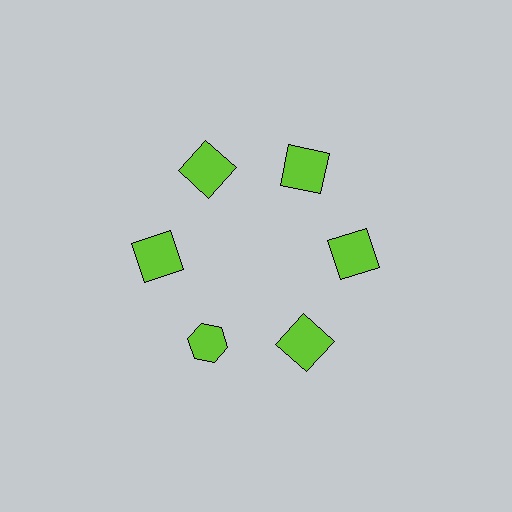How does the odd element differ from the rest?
It has a different shape: hexagon instead of square.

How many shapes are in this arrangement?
There are 6 shapes arranged in a ring pattern.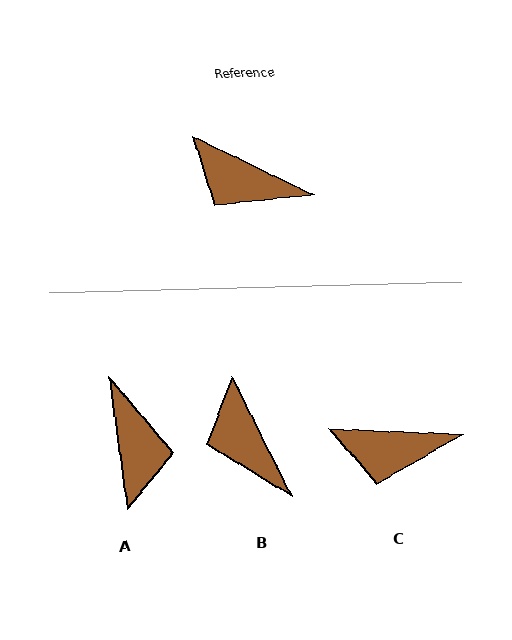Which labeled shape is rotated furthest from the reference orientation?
A, about 124 degrees away.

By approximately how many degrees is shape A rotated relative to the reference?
Approximately 124 degrees counter-clockwise.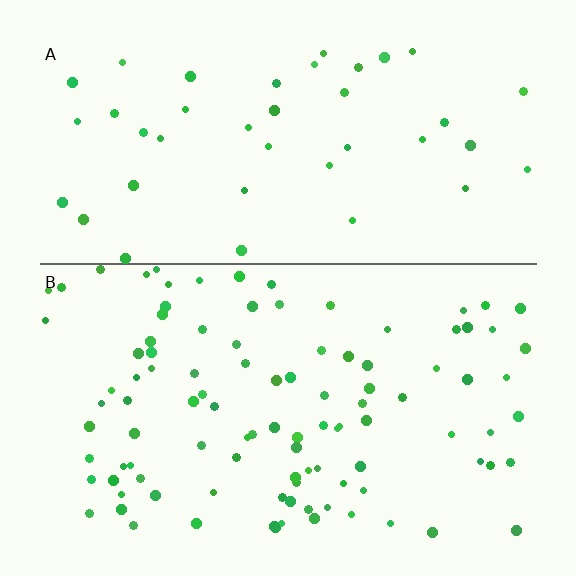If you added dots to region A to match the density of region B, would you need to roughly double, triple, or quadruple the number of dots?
Approximately double.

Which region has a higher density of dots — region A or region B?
B (the bottom).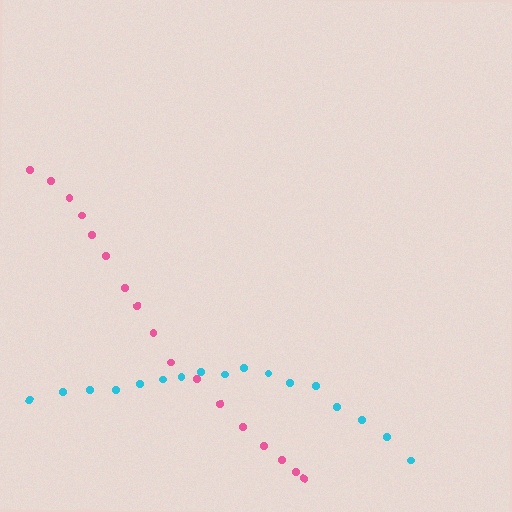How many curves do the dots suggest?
There are 2 distinct paths.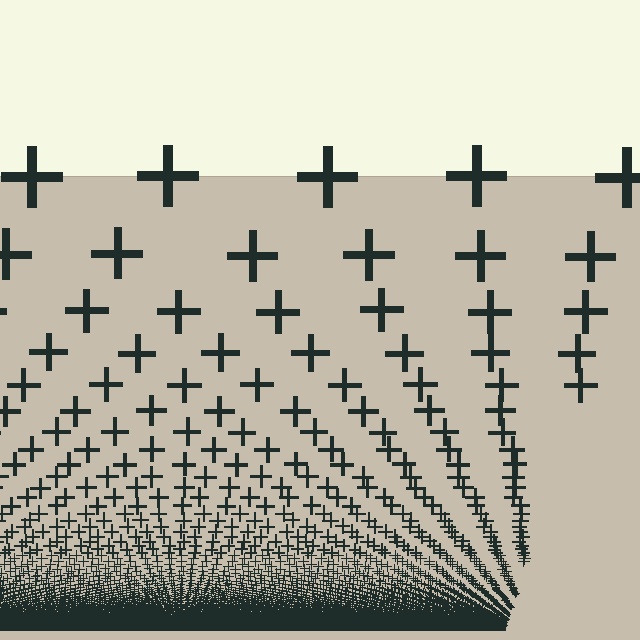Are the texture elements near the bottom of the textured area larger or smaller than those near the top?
Smaller. The gradient is inverted — elements near the bottom are smaller and denser.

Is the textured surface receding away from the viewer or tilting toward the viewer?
The surface appears to tilt toward the viewer. Texture elements get larger and sparser toward the top.